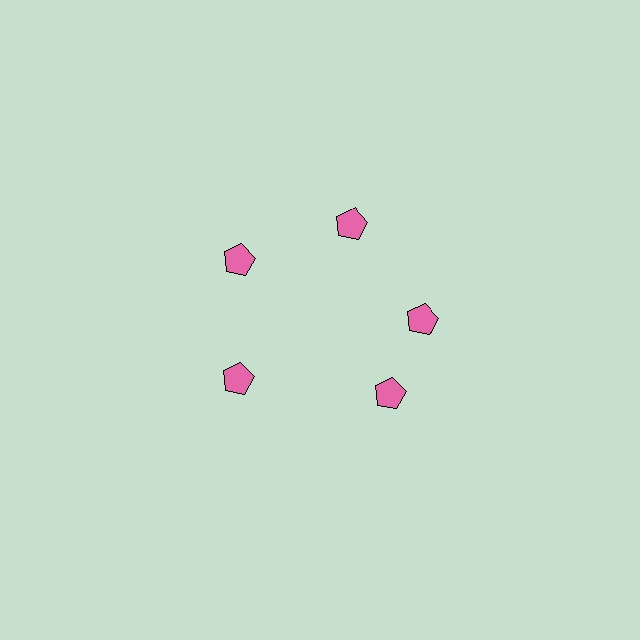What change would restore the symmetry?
The symmetry would be restored by rotating it back into even spacing with its neighbors so that all 5 pentagons sit at equal angles and equal distance from the center.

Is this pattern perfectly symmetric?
No. The 5 pink pentagons are arranged in a ring, but one element near the 5 o'clock position is rotated out of alignment along the ring, breaking the 5-fold rotational symmetry.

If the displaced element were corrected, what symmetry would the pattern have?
It would have 5-fold rotational symmetry — the pattern would map onto itself every 72 degrees.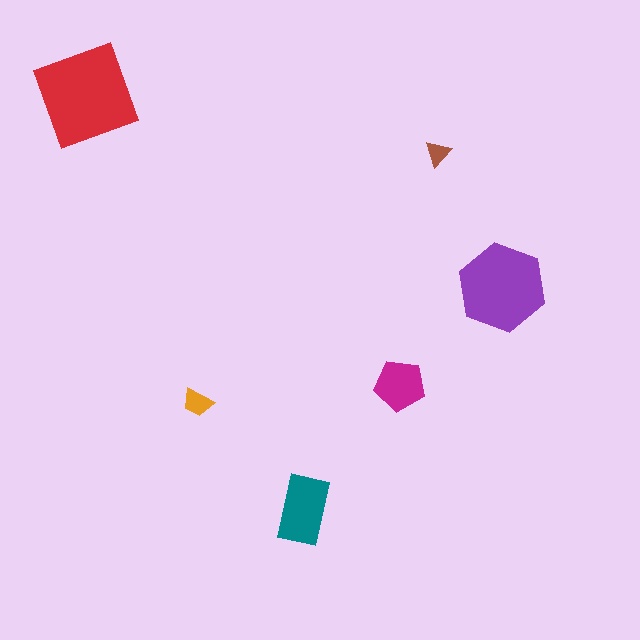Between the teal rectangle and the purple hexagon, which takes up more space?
The purple hexagon.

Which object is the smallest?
The brown triangle.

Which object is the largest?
The red diamond.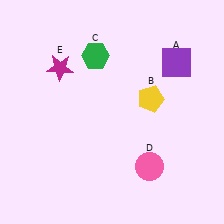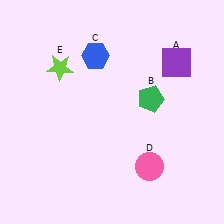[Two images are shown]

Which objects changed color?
B changed from yellow to green. C changed from green to blue. E changed from magenta to lime.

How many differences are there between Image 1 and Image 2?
There are 3 differences between the two images.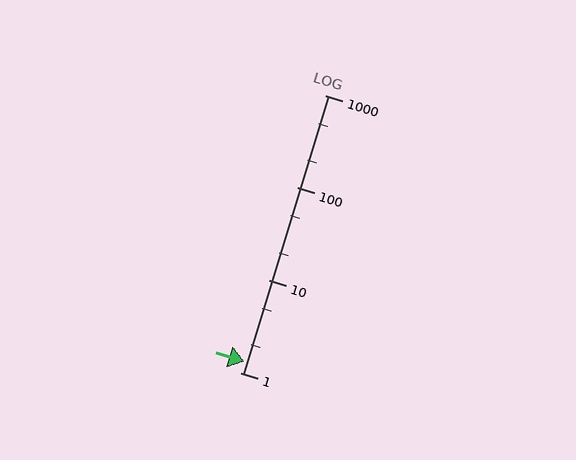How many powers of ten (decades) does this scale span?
The scale spans 3 decades, from 1 to 1000.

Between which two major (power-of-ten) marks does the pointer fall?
The pointer is between 1 and 10.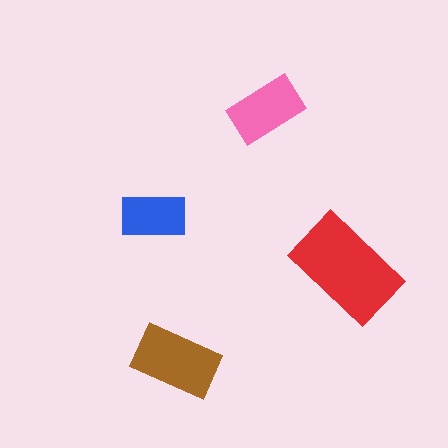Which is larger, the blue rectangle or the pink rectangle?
The pink one.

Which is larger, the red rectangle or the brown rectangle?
The red one.